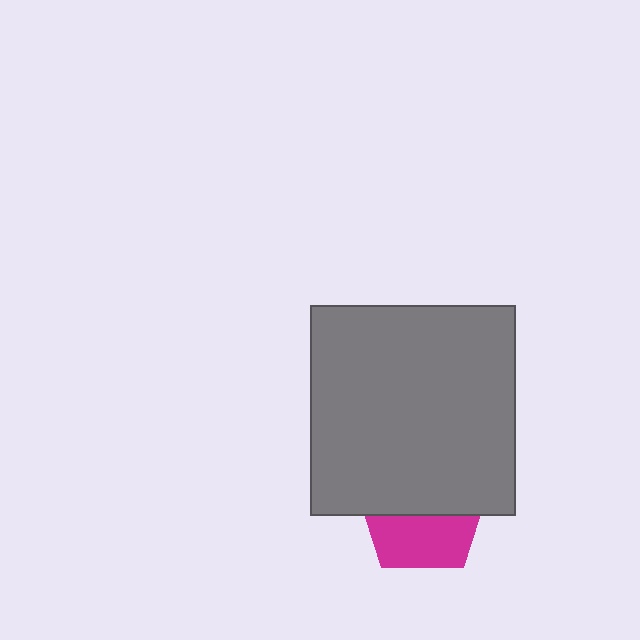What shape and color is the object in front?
The object in front is a gray rectangle.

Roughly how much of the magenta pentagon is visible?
A small part of it is visible (roughly 44%).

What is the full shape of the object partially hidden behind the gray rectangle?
The partially hidden object is a magenta pentagon.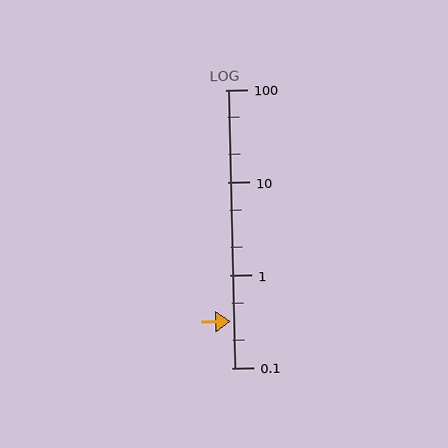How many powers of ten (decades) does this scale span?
The scale spans 3 decades, from 0.1 to 100.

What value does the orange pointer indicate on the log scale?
The pointer indicates approximately 0.32.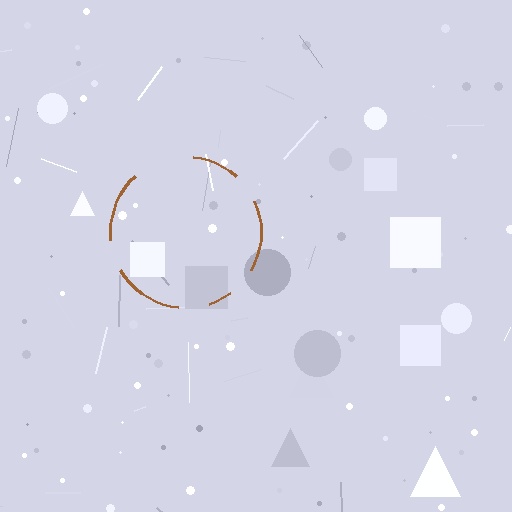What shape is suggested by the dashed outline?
The dashed outline suggests a circle.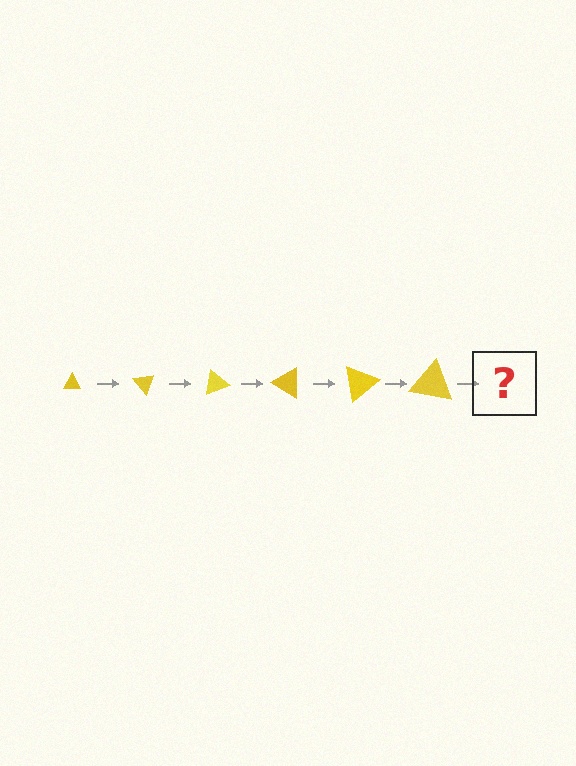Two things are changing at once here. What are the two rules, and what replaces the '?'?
The two rules are that the triangle grows larger each step and it rotates 50 degrees each step. The '?' should be a triangle, larger than the previous one and rotated 300 degrees from the start.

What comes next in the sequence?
The next element should be a triangle, larger than the previous one and rotated 300 degrees from the start.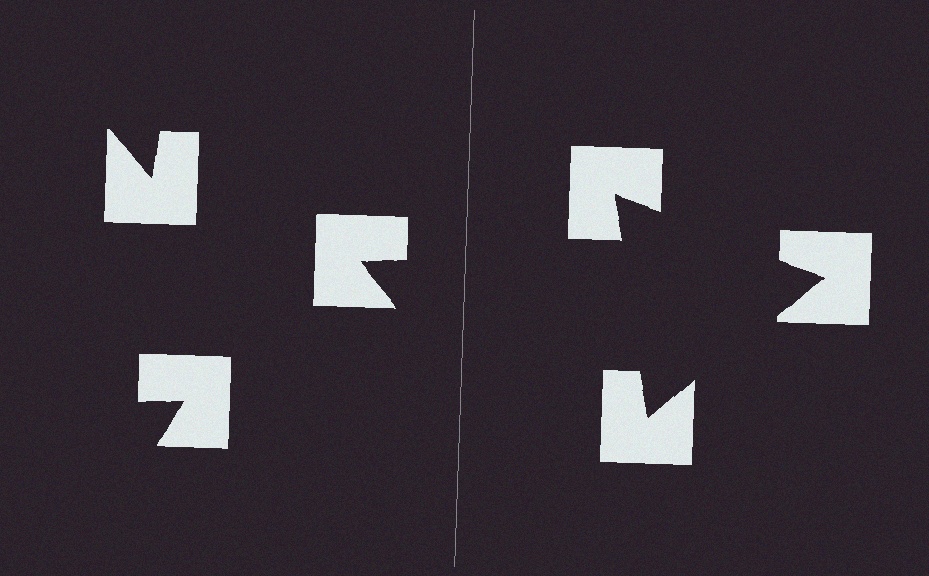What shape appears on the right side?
An illusory triangle.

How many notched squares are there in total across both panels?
6 — 3 on each side.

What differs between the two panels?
The notched squares are positioned identically on both sides; only the wedge orientations differ. On the right they align to a triangle; on the left they are misaligned.